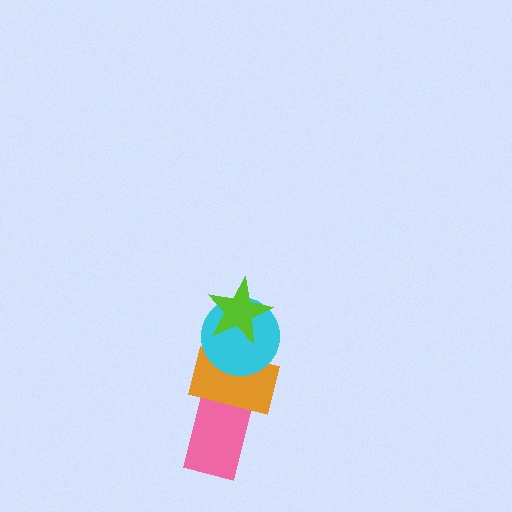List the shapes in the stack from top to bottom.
From top to bottom: the lime star, the cyan circle, the orange rectangle, the pink rectangle.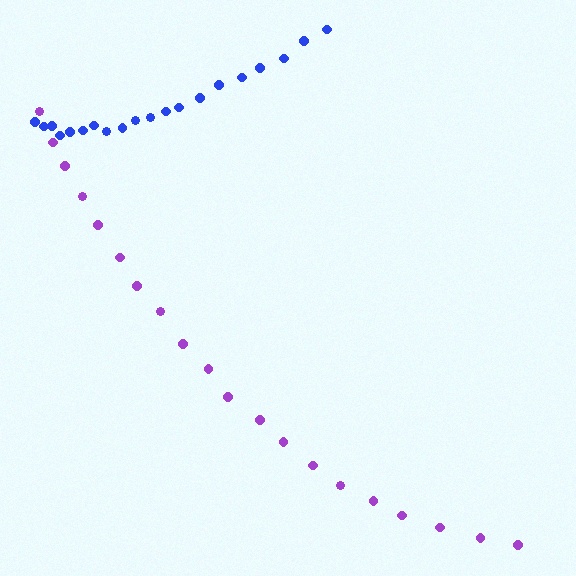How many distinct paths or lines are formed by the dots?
There are 2 distinct paths.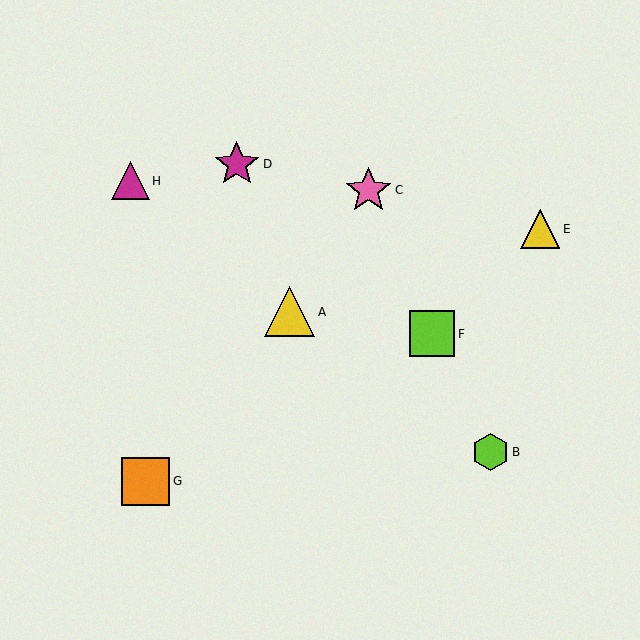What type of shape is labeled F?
Shape F is a lime square.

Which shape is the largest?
The yellow triangle (labeled A) is the largest.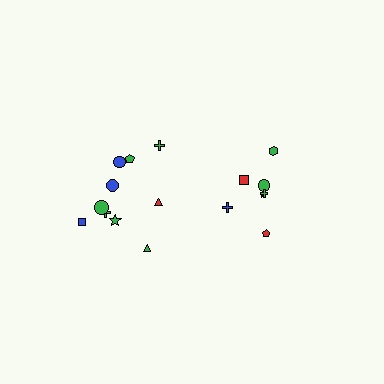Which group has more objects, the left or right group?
The left group.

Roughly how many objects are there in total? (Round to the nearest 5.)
Roughly 15 objects in total.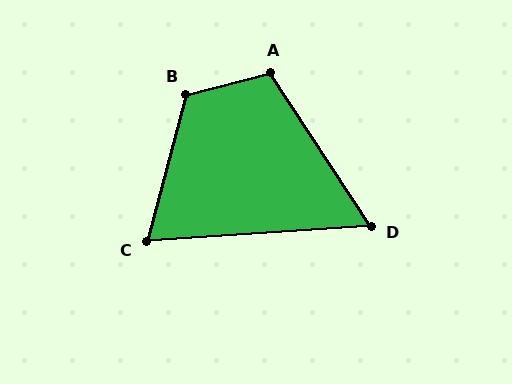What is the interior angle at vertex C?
Approximately 71 degrees (acute).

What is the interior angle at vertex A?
Approximately 109 degrees (obtuse).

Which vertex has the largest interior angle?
B, at approximately 119 degrees.